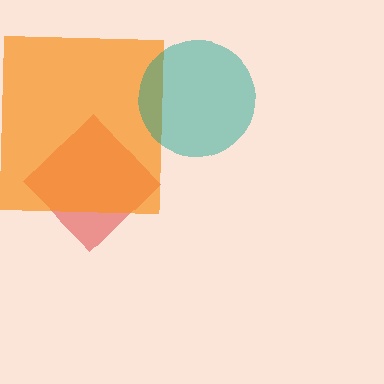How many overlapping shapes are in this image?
There are 3 overlapping shapes in the image.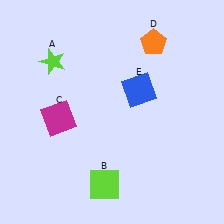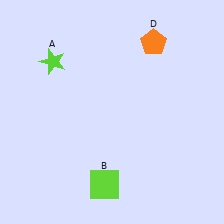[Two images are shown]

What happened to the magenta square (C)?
The magenta square (C) was removed in Image 2. It was in the bottom-left area of Image 1.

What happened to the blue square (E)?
The blue square (E) was removed in Image 2. It was in the top-right area of Image 1.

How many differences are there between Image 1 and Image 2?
There are 2 differences between the two images.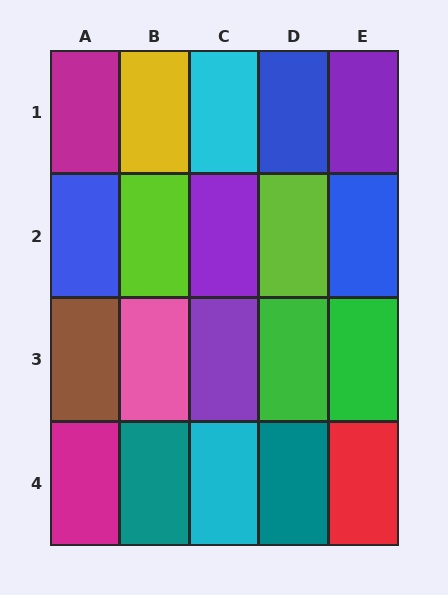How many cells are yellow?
1 cell is yellow.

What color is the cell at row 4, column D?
Teal.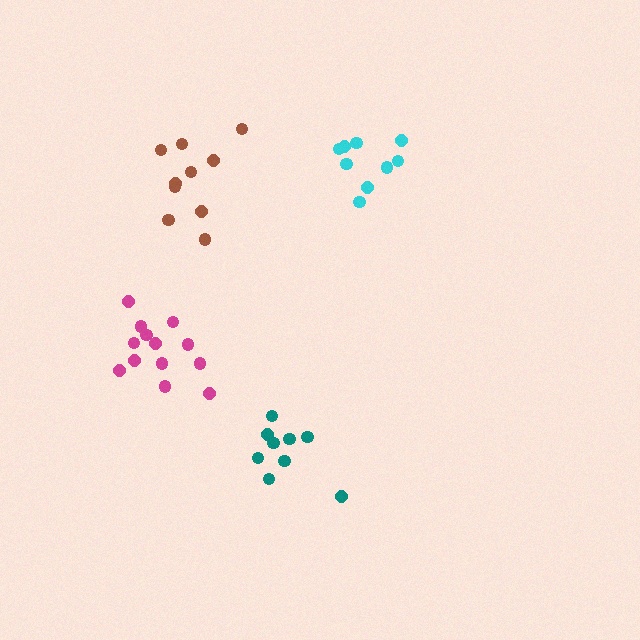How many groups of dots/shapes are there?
There are 4 groups.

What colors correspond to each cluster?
The clusters are colored: brown, teal, magenta, cyan.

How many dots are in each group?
Group 1: 10 dots, Group 2: 9 dots, Group 3: 13 dots, Group 4: 9 dots (41 total).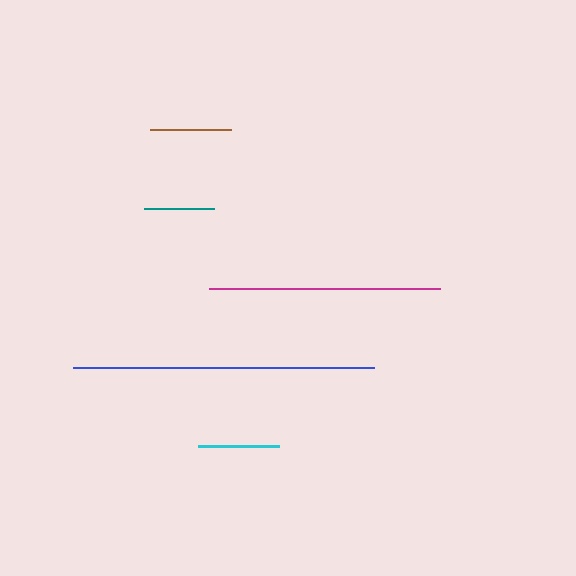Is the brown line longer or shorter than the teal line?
The brown line is longer than the teal line.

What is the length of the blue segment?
The blue segment is approximately 301 pixels long.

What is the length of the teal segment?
The teal segment is approximately 71 pixels long.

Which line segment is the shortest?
The teal line is the shortest at approximately 71 pixels.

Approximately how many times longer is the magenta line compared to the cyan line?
The magenta line is approximately 2.8 times the length of the cyan line.